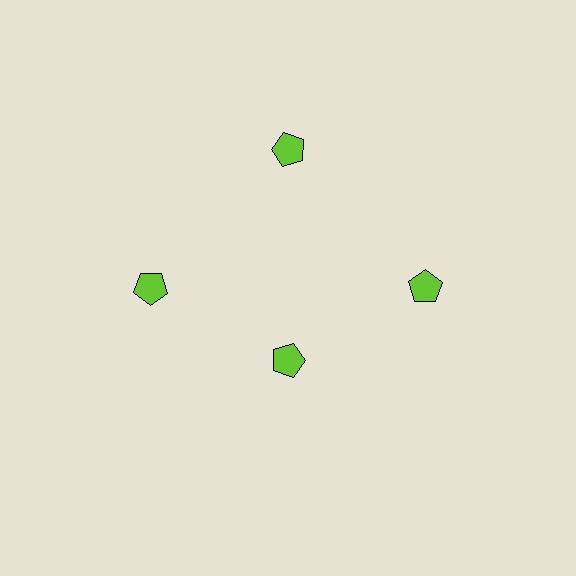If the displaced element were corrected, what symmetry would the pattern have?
It would have 4-fold rotational symmetry — the pattern would map onto itself every 90 degrees.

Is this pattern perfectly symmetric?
No. The 4 lime pentagons are arranged in a ring, but one element near the 6 o'clock position is pulled inward toward the center, breaking the 4-fold rotational symmetry.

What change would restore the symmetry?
The symmetry would be restored by moving it outward, back onto the ring so that all 4 pentagons sit at equal angles and equal distance from the center.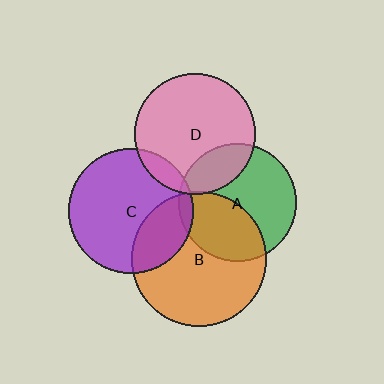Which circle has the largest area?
Circle B (orange).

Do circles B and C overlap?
Yes.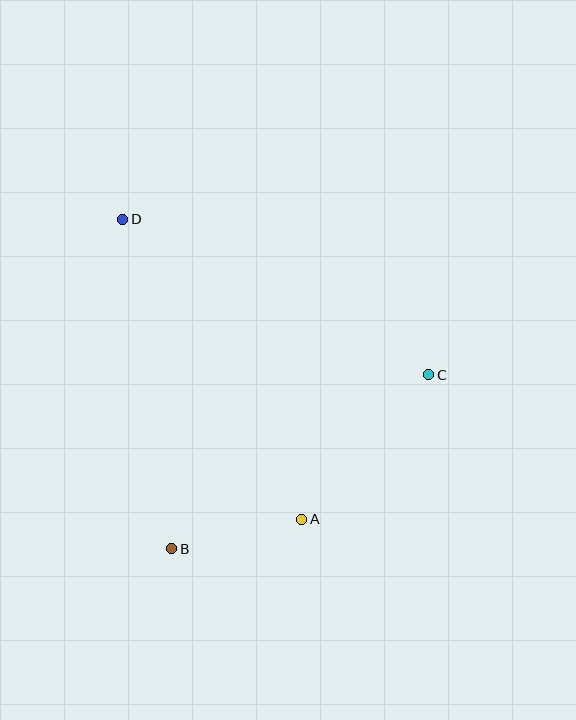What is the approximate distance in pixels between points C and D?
The distance between C and D is approximately 343 pixels.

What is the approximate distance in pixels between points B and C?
The distance between B and C is approximately 311 pixels.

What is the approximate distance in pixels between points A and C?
The distance between A and C is approximately 193 pixels.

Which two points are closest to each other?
Points A and B are closest to each other.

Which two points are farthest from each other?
Points A and D are farthest from each other.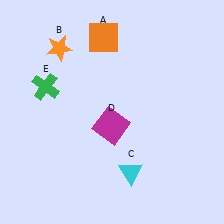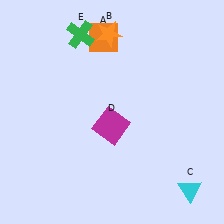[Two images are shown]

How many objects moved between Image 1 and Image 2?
3 objects moved between the two images.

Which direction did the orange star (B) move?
The orange star (B) moved right.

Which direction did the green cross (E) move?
The green cross (E) moved up.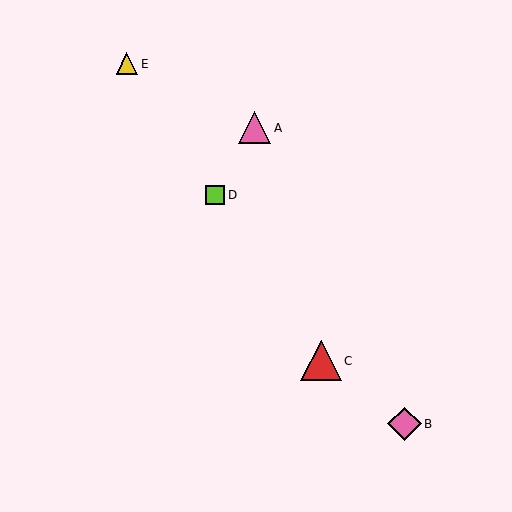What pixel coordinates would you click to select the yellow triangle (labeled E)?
Click at (127, 64) to select the yellow triangle E.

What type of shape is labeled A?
Shape A is a pink triangle.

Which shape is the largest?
The red triangle (labeled C) is the largest.